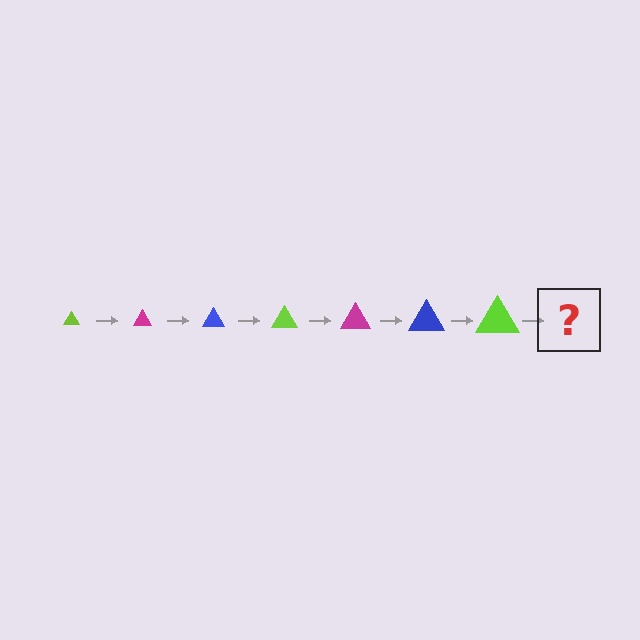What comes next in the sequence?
The next element should be a magenta triangle, larger than the previous one.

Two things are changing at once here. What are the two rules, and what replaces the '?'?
The two rules are that the triangle grows larger each step and the color cycles through lime, magenta, and blue. The '?' should be a magenta triangle, larger than the previous one.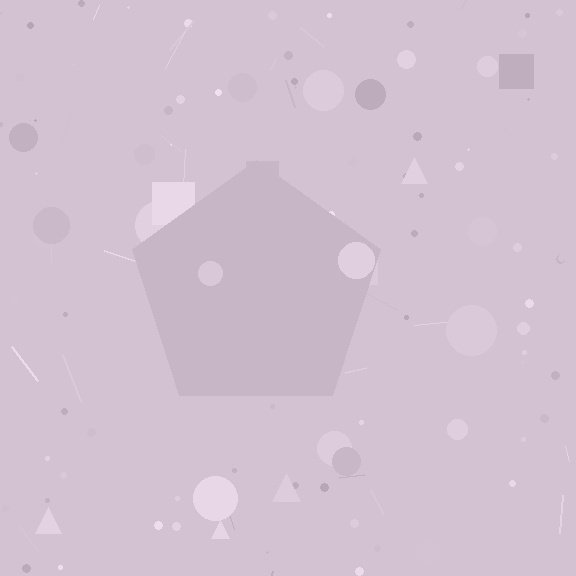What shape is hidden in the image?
A pentagon is hidden in the image.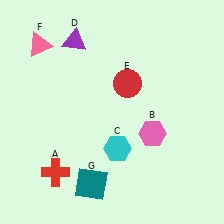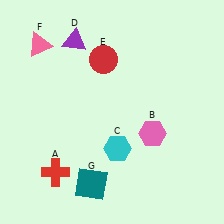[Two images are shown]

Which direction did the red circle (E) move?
The red circle (E) moved up.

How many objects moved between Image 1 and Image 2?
1 object moved between the two images.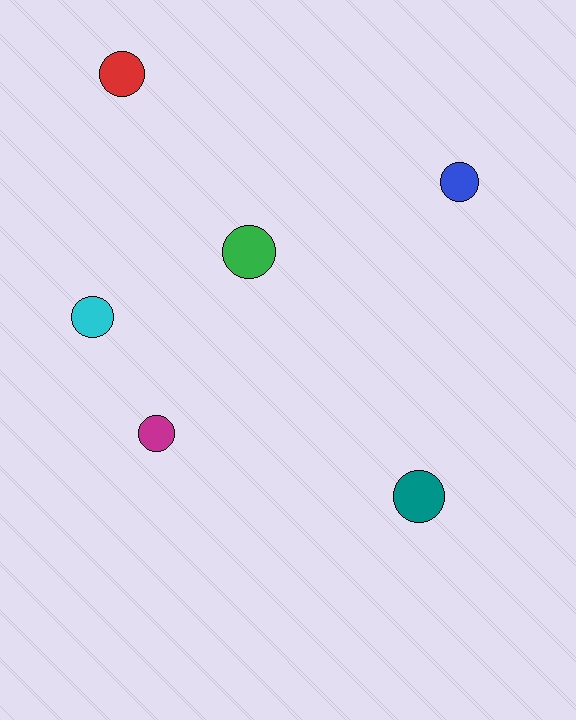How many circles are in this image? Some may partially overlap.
There are 6 circles.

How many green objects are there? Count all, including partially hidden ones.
There is 1 green object.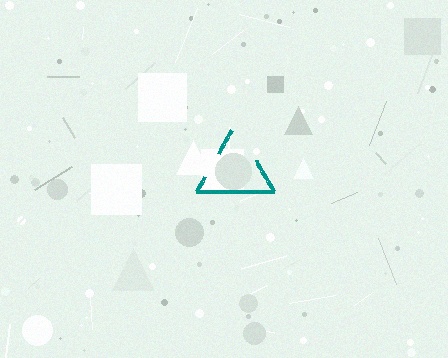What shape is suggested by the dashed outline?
The dashed outline suggests a triangle.